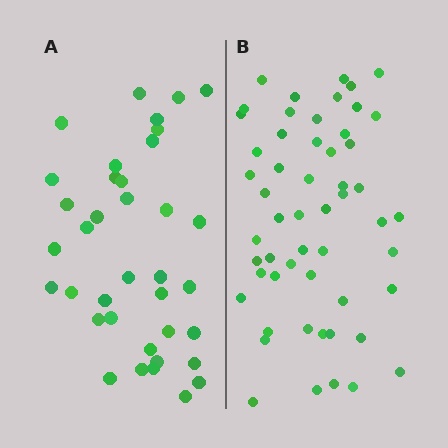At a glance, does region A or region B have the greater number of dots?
Region B (the right region) has more dots.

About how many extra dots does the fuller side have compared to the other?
Region B has approximately 15 more dots than region A.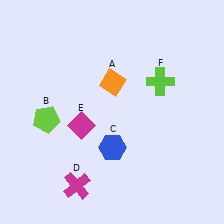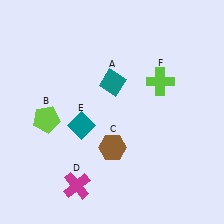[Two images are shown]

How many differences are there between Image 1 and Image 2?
There are 3 differences between the two images.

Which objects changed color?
A changed from orange to teal. C changed from blue to brown. E changed from magenta to teal.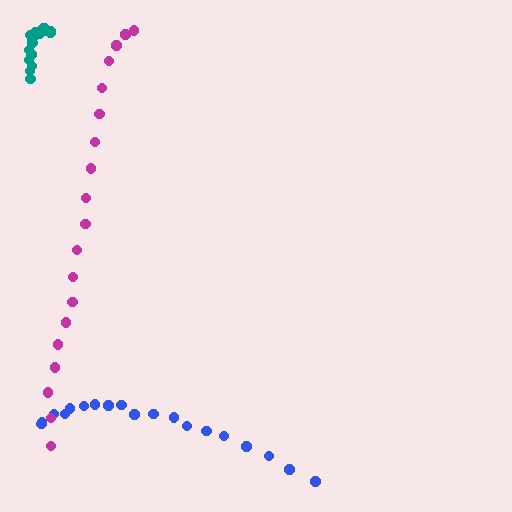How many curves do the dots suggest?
There are 3 distinct paths.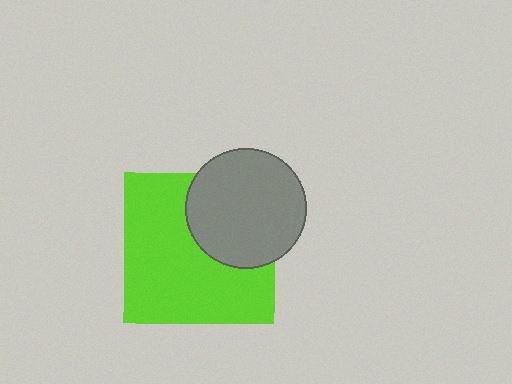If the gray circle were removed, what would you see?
You would see the complete lime square.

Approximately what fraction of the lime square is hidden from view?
Roughly 34% of the lime square is hidden behind the gray circle.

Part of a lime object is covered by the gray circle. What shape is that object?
It is a square.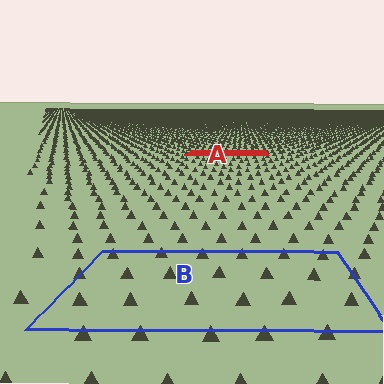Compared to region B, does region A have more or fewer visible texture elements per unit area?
Region A has more texture elements per unit area — they are packed more densely because it is farther away.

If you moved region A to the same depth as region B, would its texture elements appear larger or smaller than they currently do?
They would appear larger. At a closer depth, the same texture elements are projected at a bigger on-screen size.